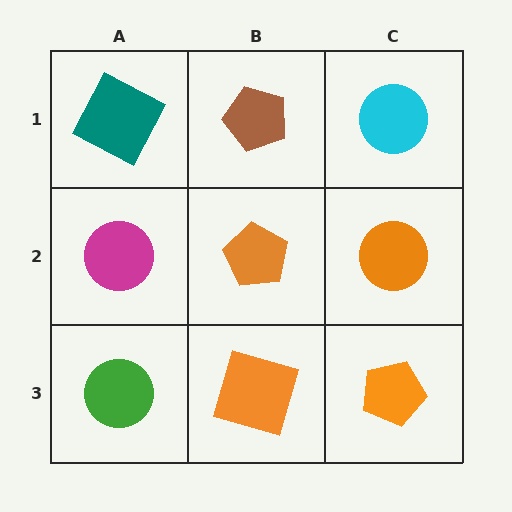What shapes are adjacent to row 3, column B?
An orange pentagon (row 2, column B), a green circle (row 3, column A), an orange pentagon (row 3, column C).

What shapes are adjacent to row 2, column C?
A cyan circle (row 1, column C), an orange pentagon (row 3, column C), an orange pentagon (row 2, column B).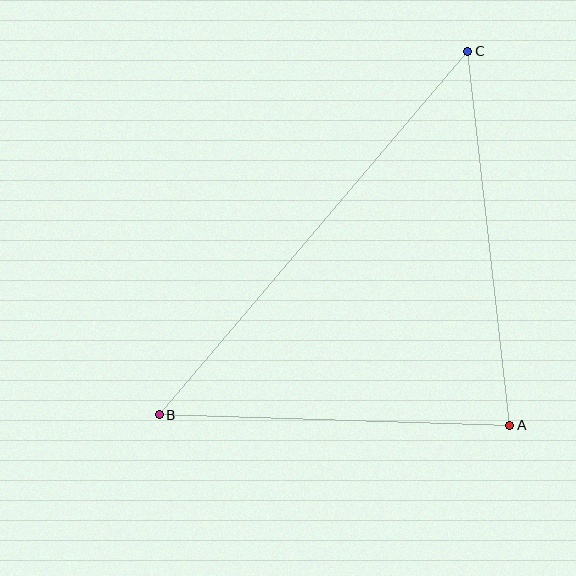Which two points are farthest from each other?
Points B and C are farthest from each other.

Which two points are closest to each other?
Points A and B are closest to each other.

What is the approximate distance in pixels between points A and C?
The distance between A and C is approximately 377 pixels.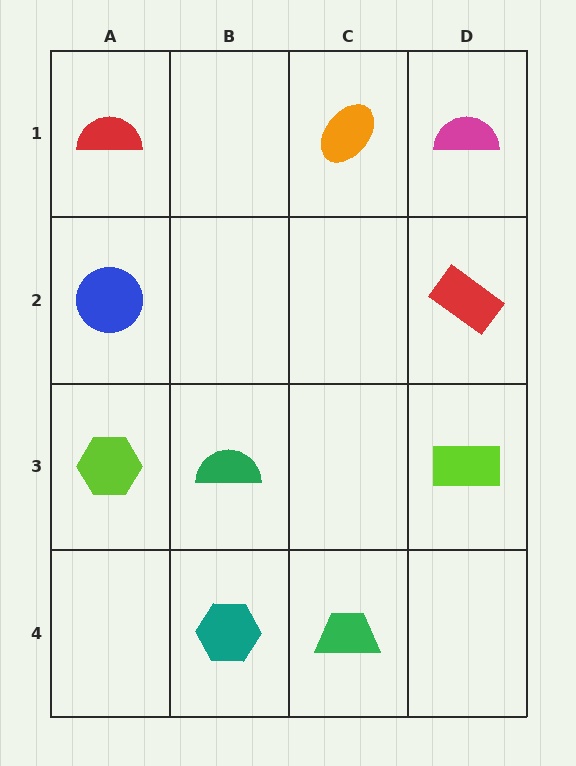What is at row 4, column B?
A teal hexagon.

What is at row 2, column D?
A red rectangle.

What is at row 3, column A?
A lime hexagon.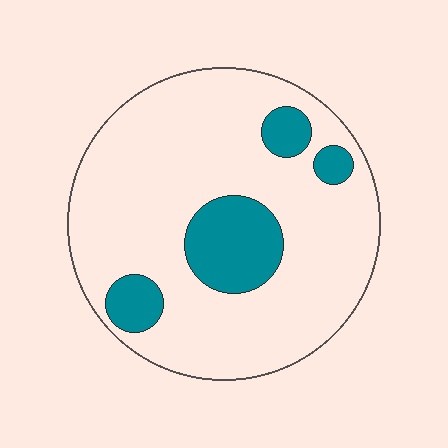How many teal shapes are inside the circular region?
4.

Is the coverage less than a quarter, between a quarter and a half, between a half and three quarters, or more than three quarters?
Less than a quarter.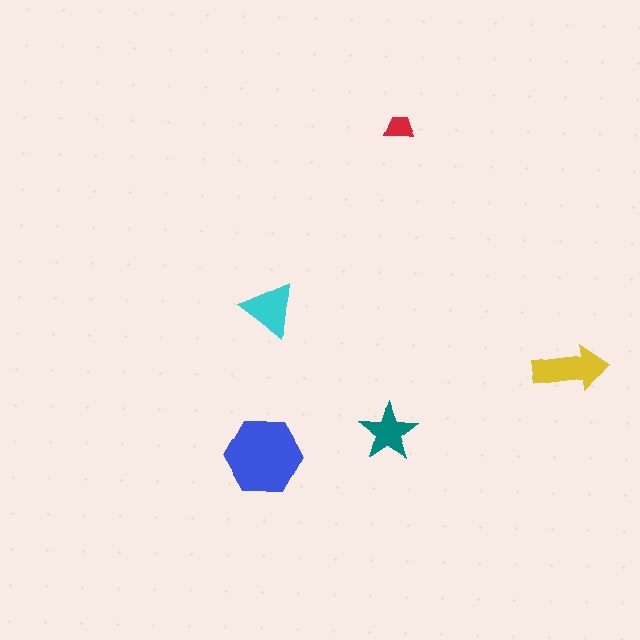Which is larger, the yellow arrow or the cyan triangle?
The yellow arrow.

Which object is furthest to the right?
The yellow arrow is rightmost.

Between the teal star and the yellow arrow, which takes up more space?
The yellow arrow.